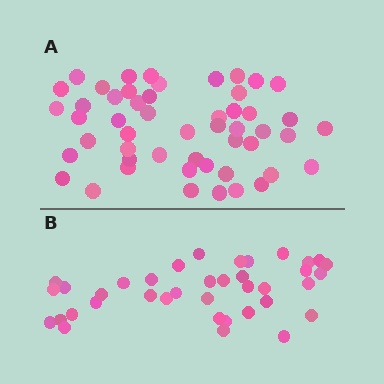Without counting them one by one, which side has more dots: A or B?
Region A (the top region) has more dots.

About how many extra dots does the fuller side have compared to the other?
Region A has approximately 15 more dots than region B.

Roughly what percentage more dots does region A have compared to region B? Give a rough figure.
About 35% more.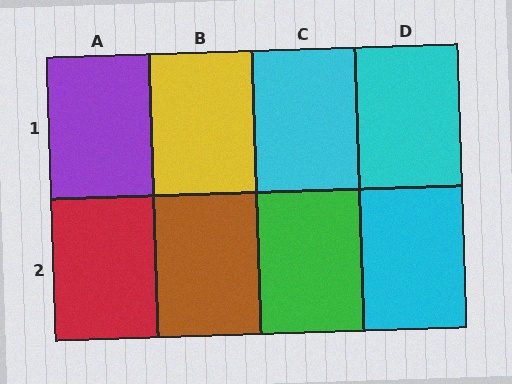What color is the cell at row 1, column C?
Cyan.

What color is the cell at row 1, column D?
Cyan.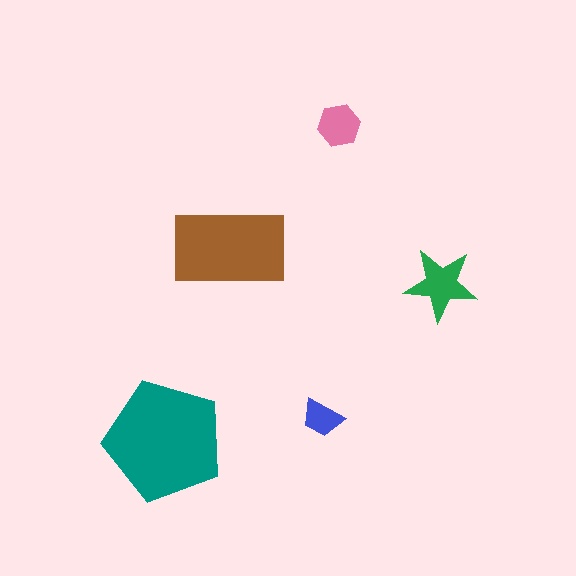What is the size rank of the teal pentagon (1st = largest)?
1st.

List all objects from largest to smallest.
The teal pentagon, the brown rectangle, the green star, the pink hexagon, the blue trapezoid.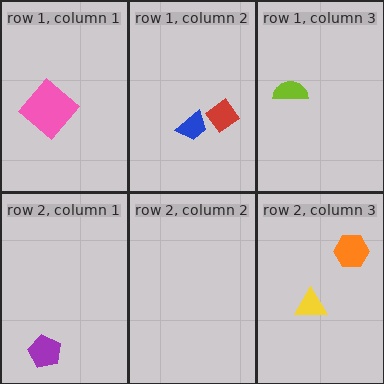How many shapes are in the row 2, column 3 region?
2.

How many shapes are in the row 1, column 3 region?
1.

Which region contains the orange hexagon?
The row 2, column 3 region.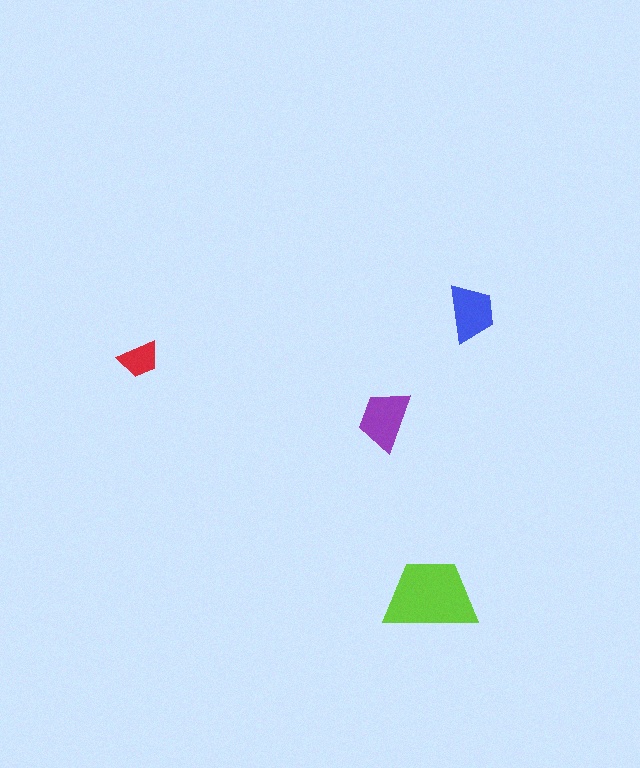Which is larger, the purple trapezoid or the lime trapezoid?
The lime one.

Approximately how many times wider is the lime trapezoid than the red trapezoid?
About 2.5 times wider.